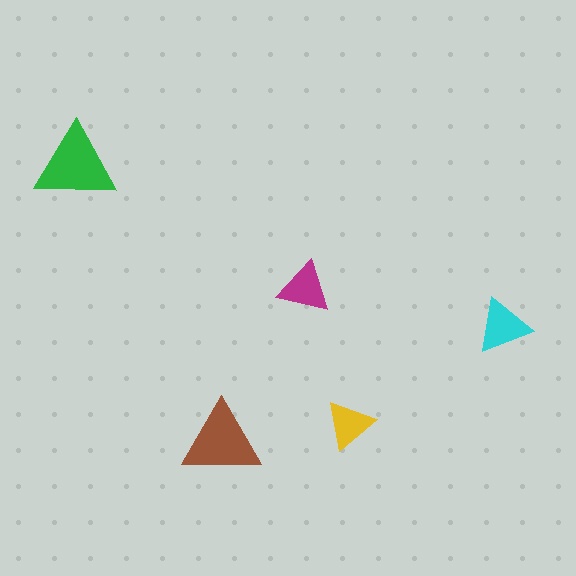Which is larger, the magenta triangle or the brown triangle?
The brown one.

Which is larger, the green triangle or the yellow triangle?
The green one.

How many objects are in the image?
There are 5 objects in the image.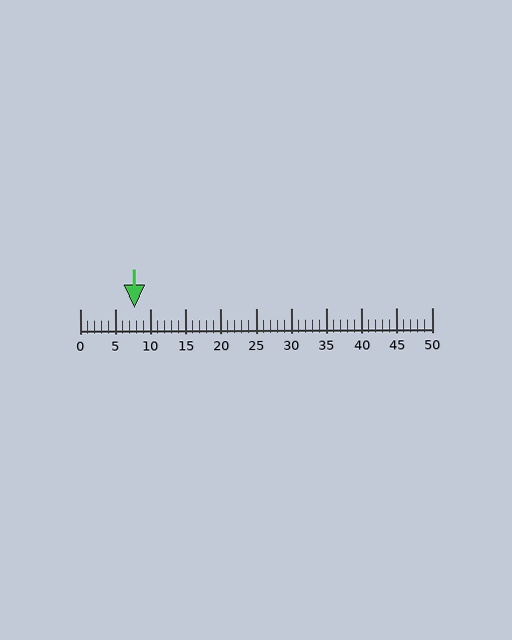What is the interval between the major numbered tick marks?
The major tick marks are spaced 5 units apart.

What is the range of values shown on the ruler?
The ruler shows values from 0 to 50.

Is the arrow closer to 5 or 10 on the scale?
The arrow is closer to 10.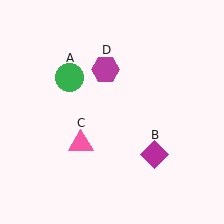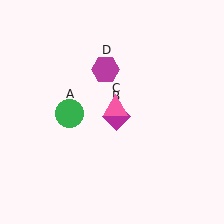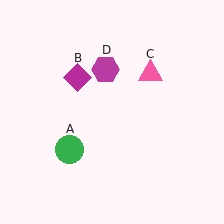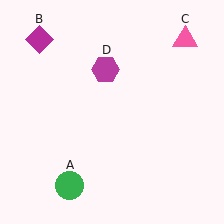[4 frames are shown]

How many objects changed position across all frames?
3 objects changed position: green circle (object A), magenta diamond (object B), pink triangle (object C).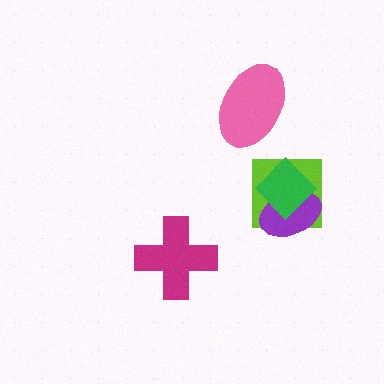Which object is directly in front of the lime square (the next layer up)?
The purple ellipse is directly in front of the lime square.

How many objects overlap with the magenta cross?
0 objects overlap with the magenta cross.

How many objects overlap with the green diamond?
2 objects overlap with the green diamond.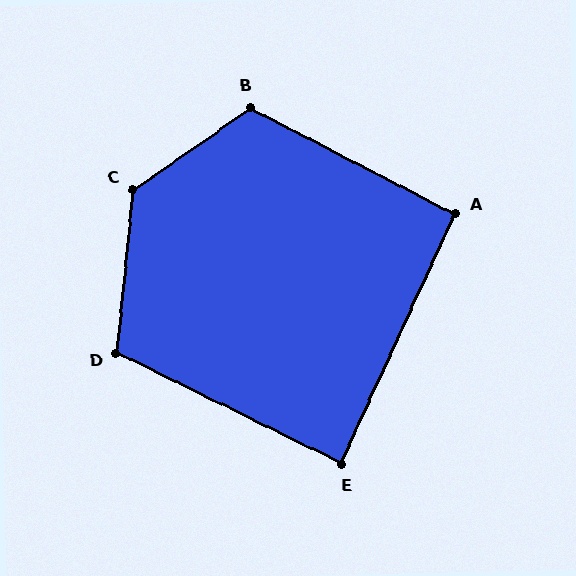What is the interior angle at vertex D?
Approximately 110 degrees (obtuse).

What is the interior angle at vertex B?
Approximately 118 degrees (obtuse).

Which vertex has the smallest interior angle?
E, at approximately 88 degrees.